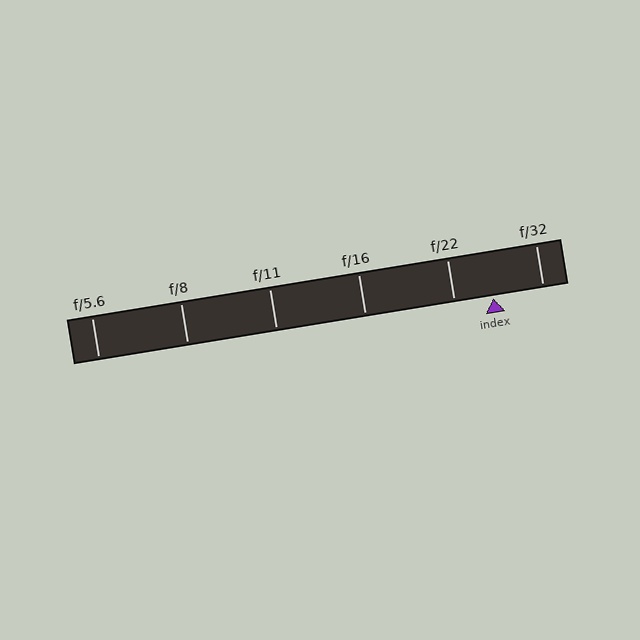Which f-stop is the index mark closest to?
The index mark is closest to f/22.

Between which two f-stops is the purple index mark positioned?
The index mark is between f/22 and f/32.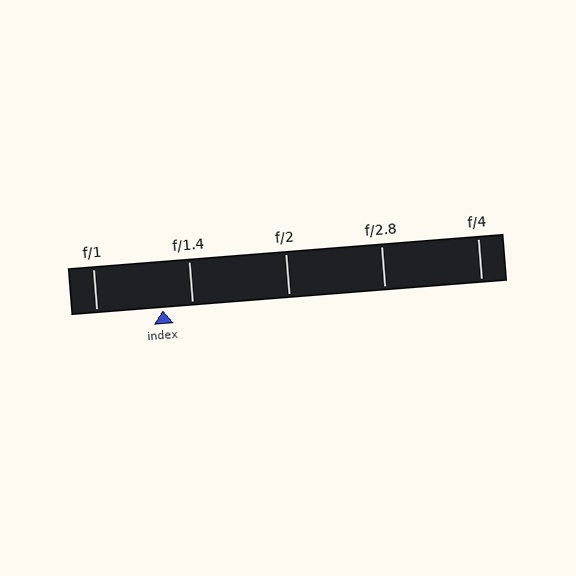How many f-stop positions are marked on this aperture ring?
There are 5 f-stop positions marked.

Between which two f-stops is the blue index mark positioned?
The index mark is between f/1 and f/1.4.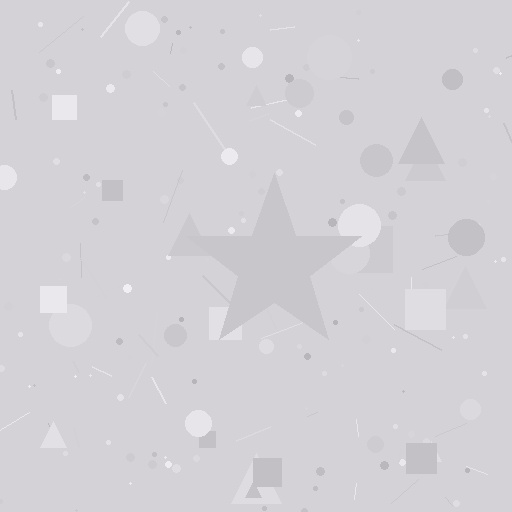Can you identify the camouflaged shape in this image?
The camouflaged shape is a star.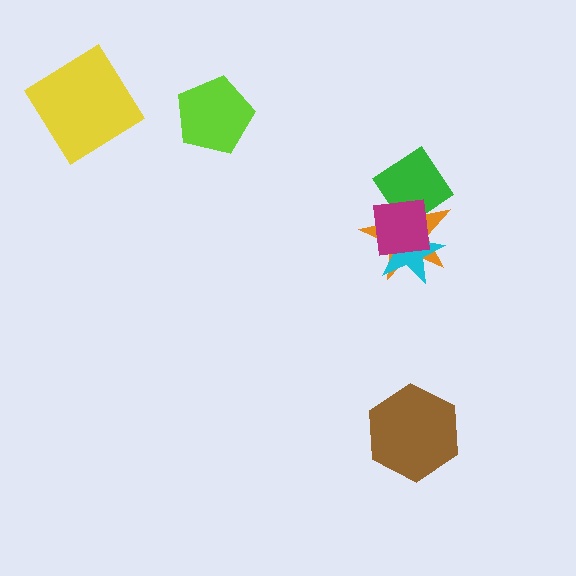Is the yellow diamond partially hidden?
No, no other shape covers it.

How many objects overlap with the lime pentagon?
0 objects overlap with the lime pentagon.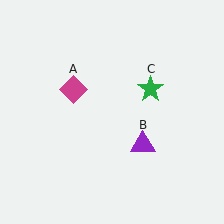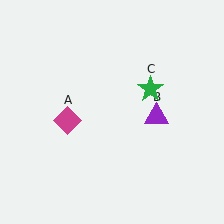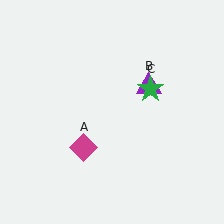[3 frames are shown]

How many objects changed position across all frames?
2 objects changed position: magenta diamond (object A), purple triangle (object B).